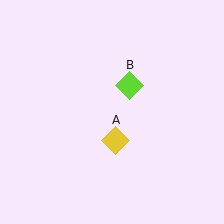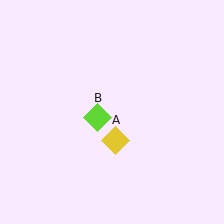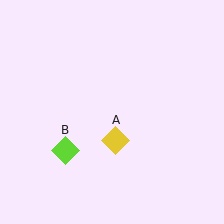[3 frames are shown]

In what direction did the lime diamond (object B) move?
The lime diamond (object B) moved down and to the left.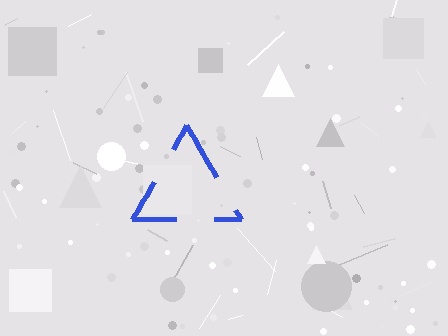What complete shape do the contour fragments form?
The contour fragments form a triangle.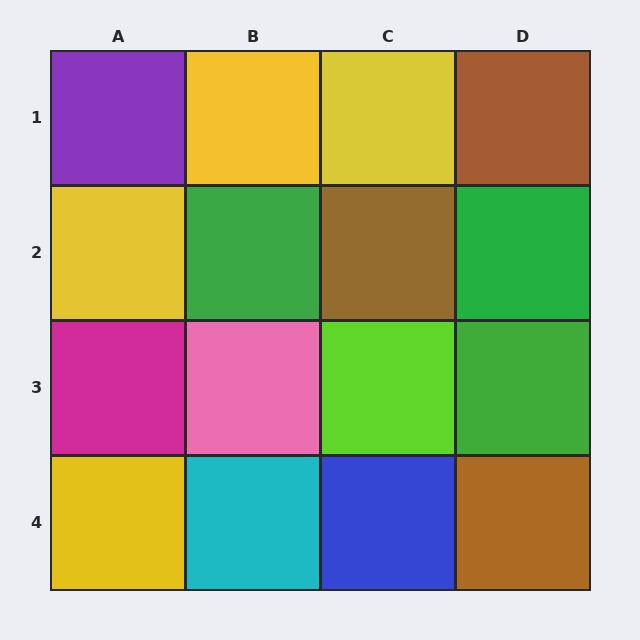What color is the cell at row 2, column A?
Yellow.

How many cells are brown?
3 cells are brown.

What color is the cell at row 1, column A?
Purple.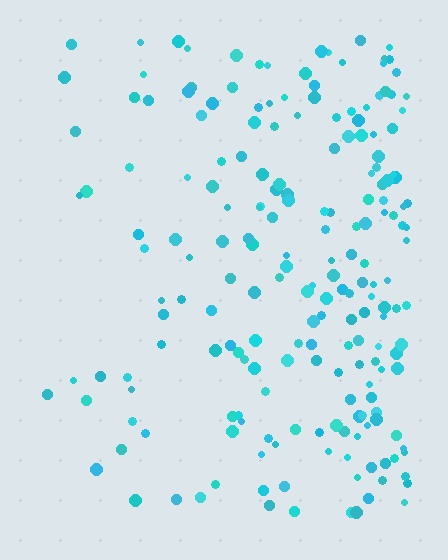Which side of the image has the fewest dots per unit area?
The left.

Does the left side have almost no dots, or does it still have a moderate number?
Still a moderate number, just noticeably fewer than the right.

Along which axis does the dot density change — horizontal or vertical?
Horizontal.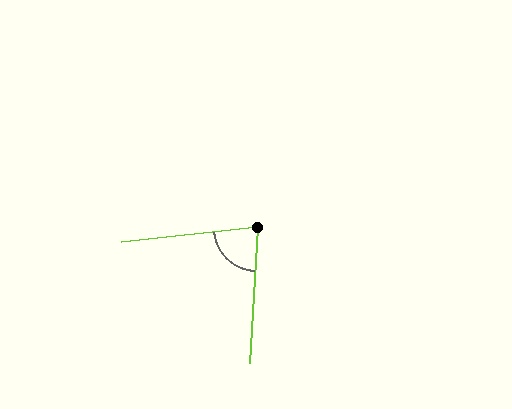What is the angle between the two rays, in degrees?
Approximately 81 degrees.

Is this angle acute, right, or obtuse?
It is acute.